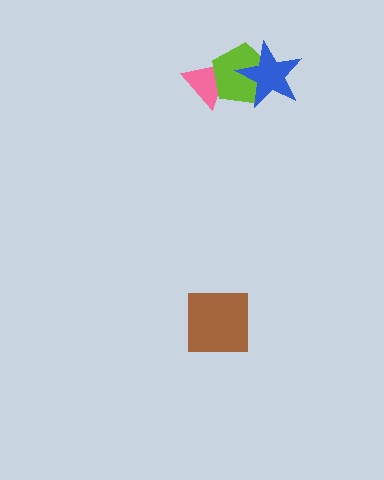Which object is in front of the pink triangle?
The lime pentagon is in front of the pink triangle.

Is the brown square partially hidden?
No, no other shape covers it.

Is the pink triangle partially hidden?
Yes, it is partially covered by another shape.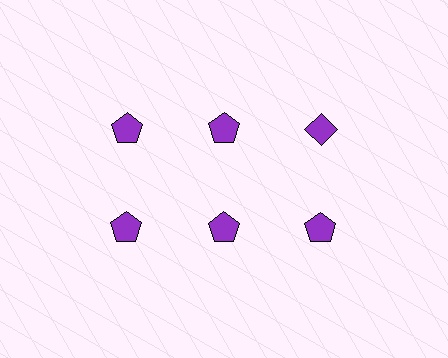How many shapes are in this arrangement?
There are 6 shapes arranged in a grid pattern.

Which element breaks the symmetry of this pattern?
The purple diamond in the top row, center column breaks the symmetry. All other shapes are purple pentagons.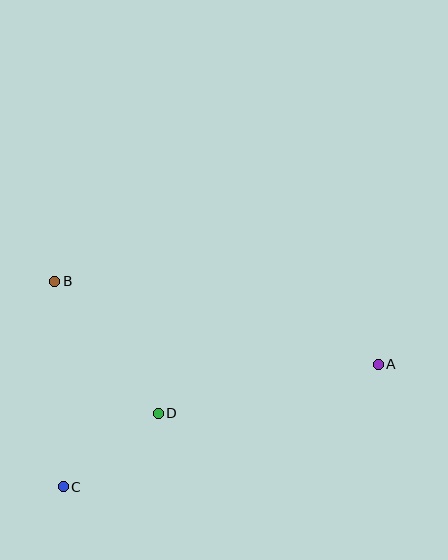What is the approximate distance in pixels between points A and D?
The distance between A and D is approximately 225 pixels.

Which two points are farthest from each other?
Points A and C are farthest from each other.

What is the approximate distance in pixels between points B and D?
The distance between B and D is approximately 168 pixels.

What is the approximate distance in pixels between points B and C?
The distance between B and C is approximately 205 pixels.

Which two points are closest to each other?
Points C and D are closest to each other.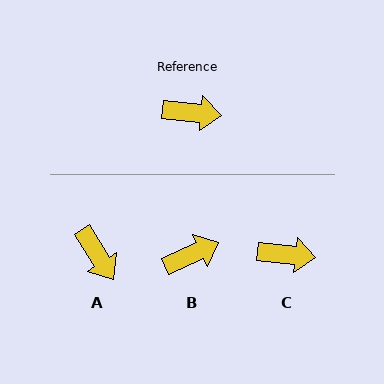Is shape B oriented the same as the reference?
No, it is off by about 30 degrees.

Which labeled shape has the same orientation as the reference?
C.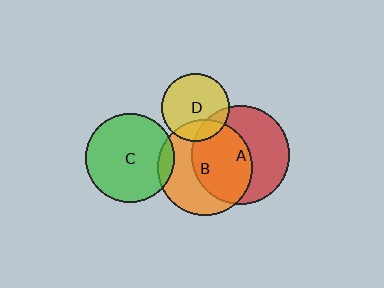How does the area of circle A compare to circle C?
Approximately 1.2 times.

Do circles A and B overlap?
Yes.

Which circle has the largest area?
Circle A (red).